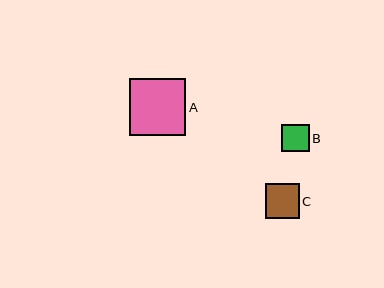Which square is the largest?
Square A is the largest with a size of approximately 57 pixels.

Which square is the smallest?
Square B is the smallest with a size of approximately 27 pixels.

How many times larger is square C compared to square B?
Square C is approximately 1.2 times the size of square B.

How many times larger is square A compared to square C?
Square A is approximately 1.7 times the size of square C.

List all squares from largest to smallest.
From largest to smallest: A, C, B.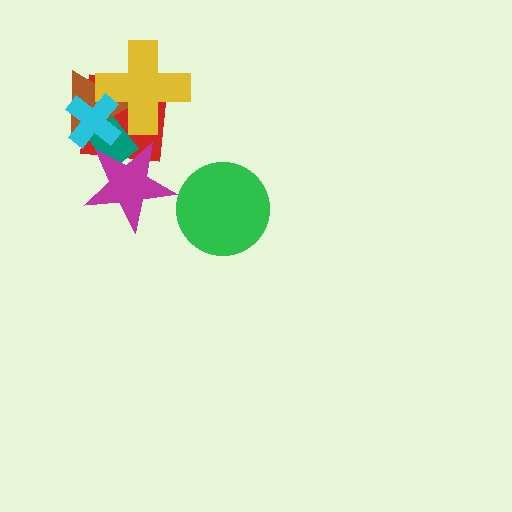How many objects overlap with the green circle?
0 objects overlap with the green circle.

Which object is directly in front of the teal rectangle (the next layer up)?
The magenta star is directly in front of the teal rectangle.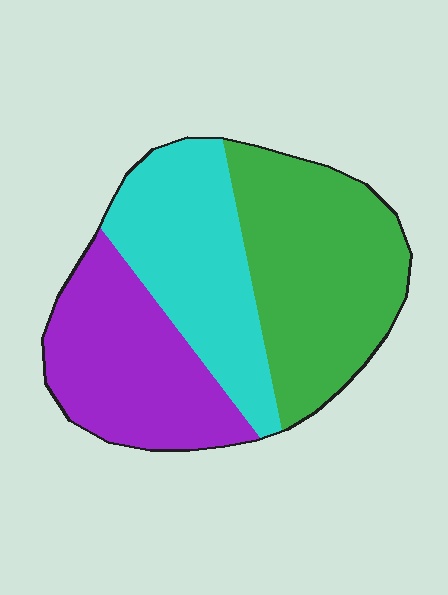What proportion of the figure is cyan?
Cyan takes up about one third (1/3) of the figure.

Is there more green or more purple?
Green.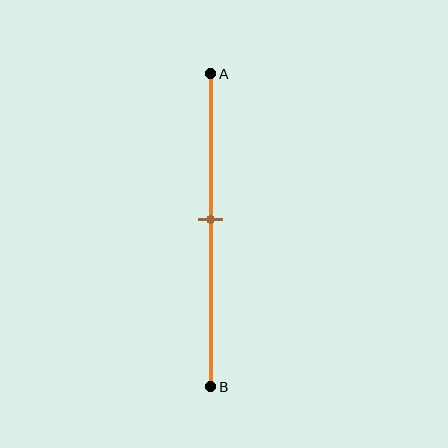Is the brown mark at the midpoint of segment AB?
No, the mark is at about 45% from A, not at the 50% midpoint.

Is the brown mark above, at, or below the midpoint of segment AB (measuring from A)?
The brown mark is above the midpoint of segment AB.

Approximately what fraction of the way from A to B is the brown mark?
The brown mark is approximately 45% of the way from A to B.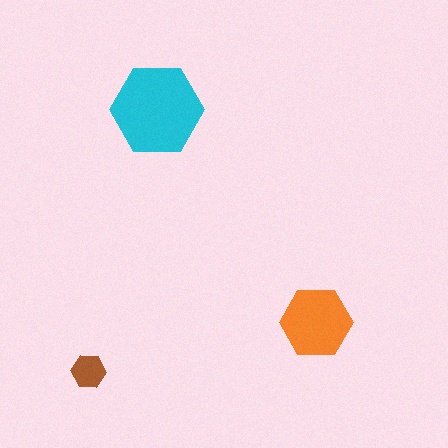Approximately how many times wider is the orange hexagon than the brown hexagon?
About 2 times wider.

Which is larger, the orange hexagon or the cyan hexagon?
The cyan one.